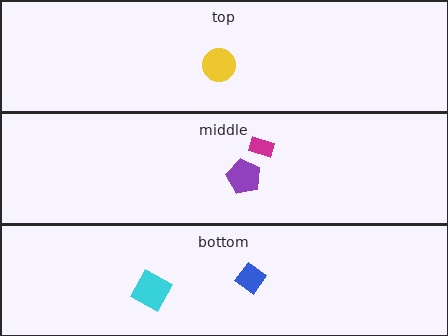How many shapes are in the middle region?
2.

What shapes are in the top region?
The yellow circle.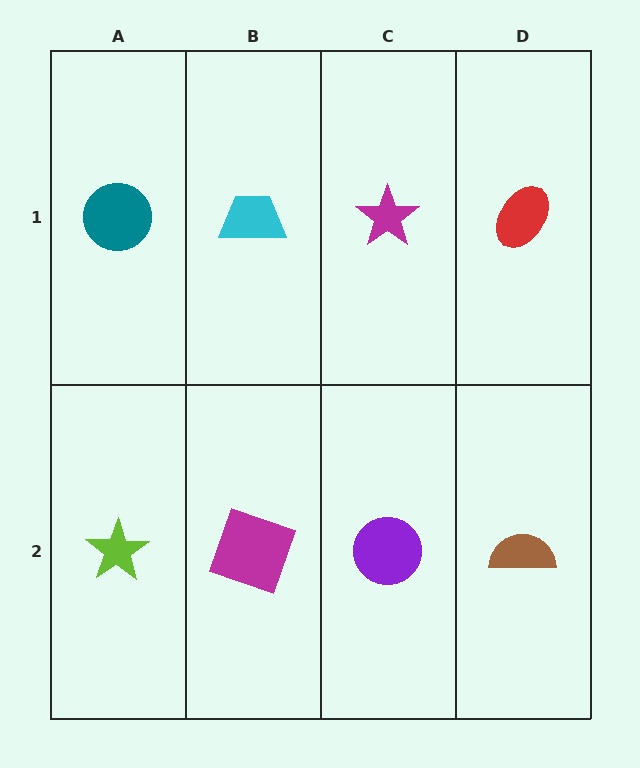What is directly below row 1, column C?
A purple circle.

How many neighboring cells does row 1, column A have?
2.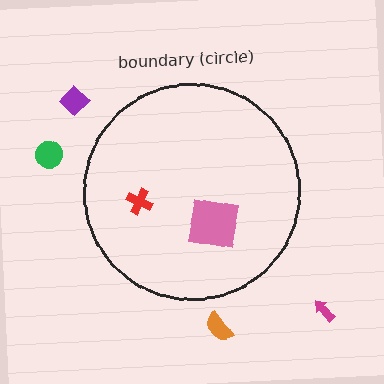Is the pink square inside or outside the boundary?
Inside.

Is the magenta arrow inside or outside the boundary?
Outside.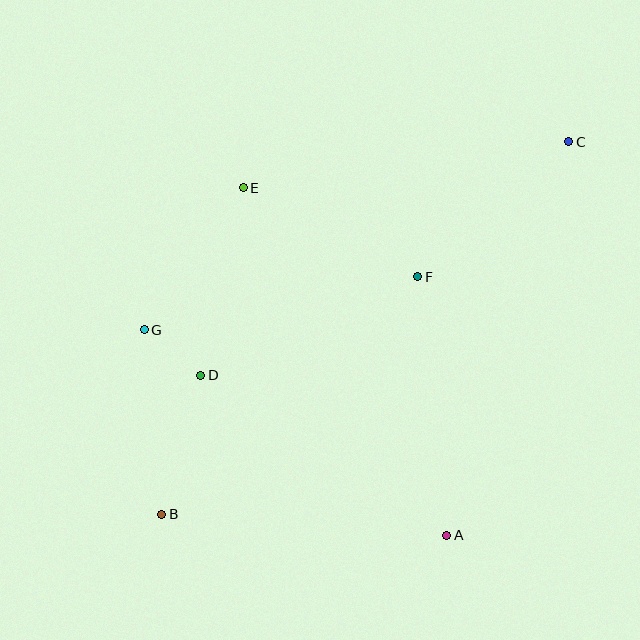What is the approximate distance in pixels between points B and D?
The distance between B and D is approximately 144 pixels.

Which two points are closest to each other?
Points D and G are closest to each other.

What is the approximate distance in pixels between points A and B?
The distance between A and B is approximately 286 pixels.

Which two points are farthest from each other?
Points B and C are farthest from each other.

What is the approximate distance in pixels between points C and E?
The distance between C and E is approximately 329 pixels.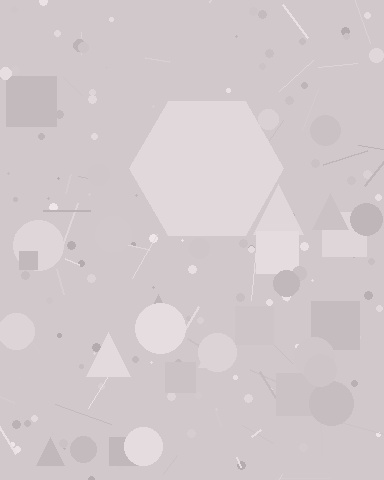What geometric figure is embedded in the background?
A hexagon is embedded in the background.